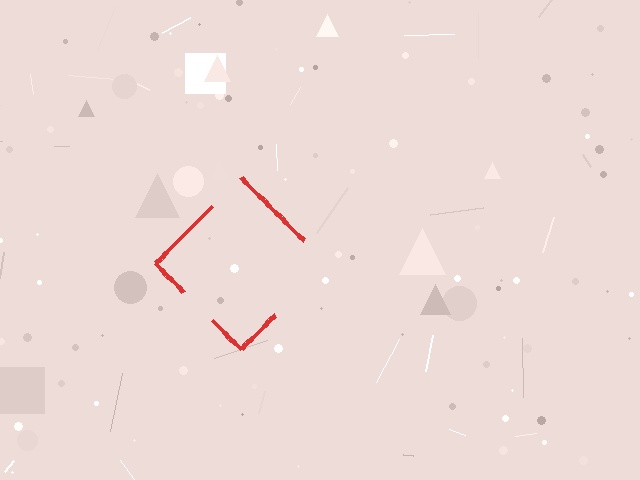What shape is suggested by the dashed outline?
The dashed outline suggests a diamond.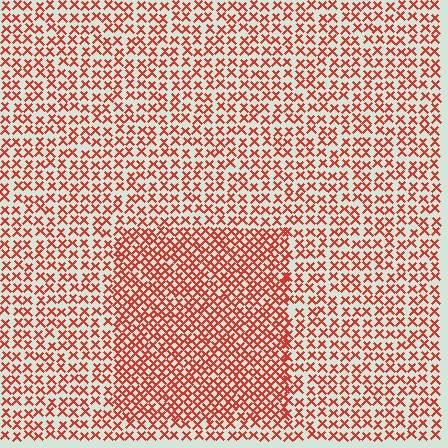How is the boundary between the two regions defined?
The boundary is defined by a change in element density (approximately 1.7x ratio). All elements are the same color, size, and shape.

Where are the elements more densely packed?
The elements are more densely packed inside the rectangle boundary.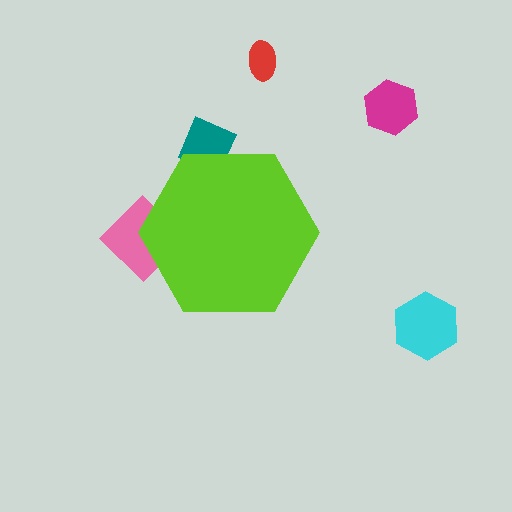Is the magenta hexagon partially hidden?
No, the magenta hexagon is fully visible.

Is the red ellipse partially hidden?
No, the red ellipse is fully visible.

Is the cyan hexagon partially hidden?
No, the cyan hexagon is fully visible.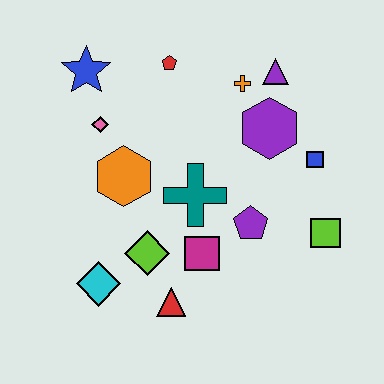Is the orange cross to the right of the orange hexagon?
Yes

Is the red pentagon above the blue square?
Yes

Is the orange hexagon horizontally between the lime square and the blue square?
No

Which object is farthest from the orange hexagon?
The lime square is farthest from the orange hexagon.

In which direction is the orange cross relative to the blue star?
The orange cross is to the right of the blue star.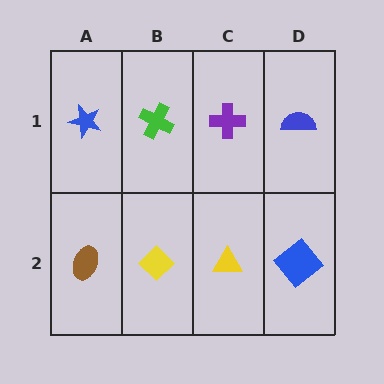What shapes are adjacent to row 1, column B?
A yellow diamond (row 2, column B), a blue star (row 1, column A), a purple cross (row 1, column C).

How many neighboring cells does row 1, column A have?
2.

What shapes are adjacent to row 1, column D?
A blue diamond (row 2, column D), a purple cross (row 1, column C).